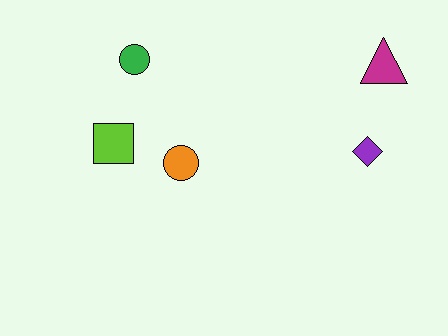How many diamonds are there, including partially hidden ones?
There is 1 diamond.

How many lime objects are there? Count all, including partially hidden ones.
There is 1 lime object.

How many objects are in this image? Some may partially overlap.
There are 5 objects.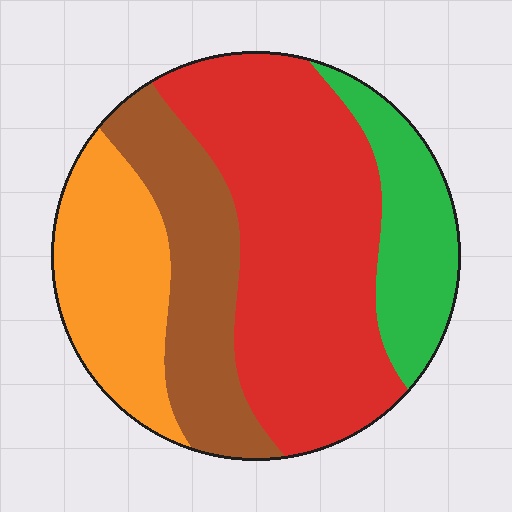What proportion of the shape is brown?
Brown takes up about one fifth (1/5) of the shape.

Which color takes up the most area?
Red, at roughly 45%.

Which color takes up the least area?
Green, at roughly 15%.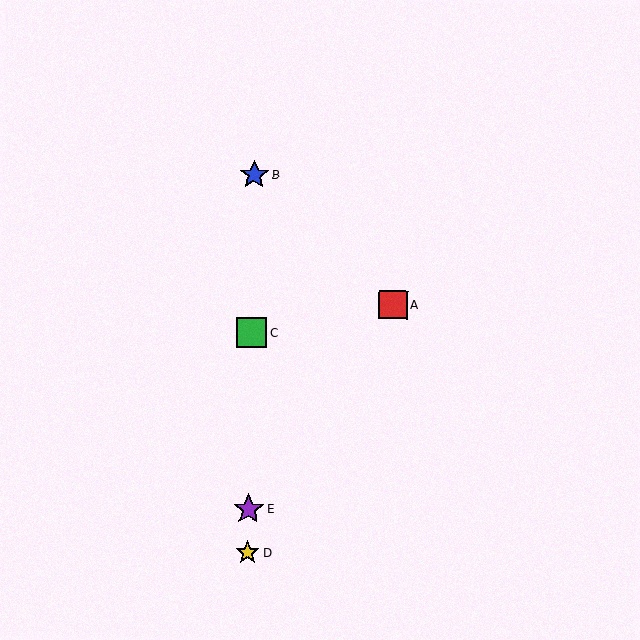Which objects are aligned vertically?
Objects B, C, D, E are aligned vertically.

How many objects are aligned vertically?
4 objects (B, C, D, E) are aligned vertically.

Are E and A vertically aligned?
No, E is at x≈249 and A is at x≈393.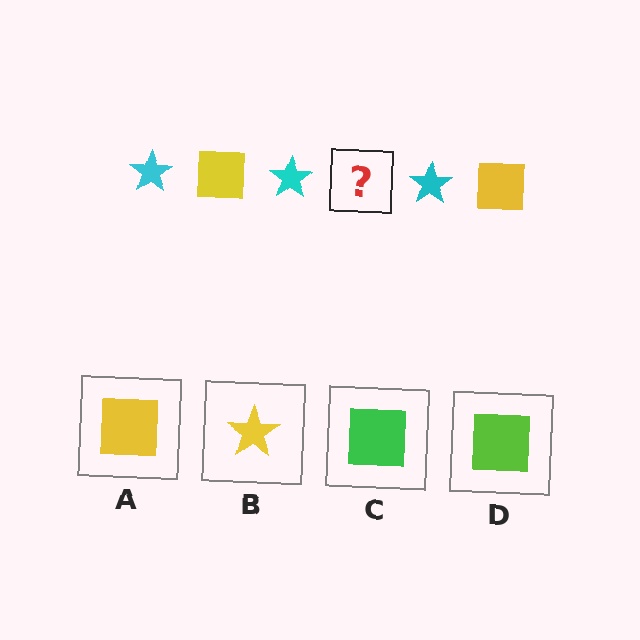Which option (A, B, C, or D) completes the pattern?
A.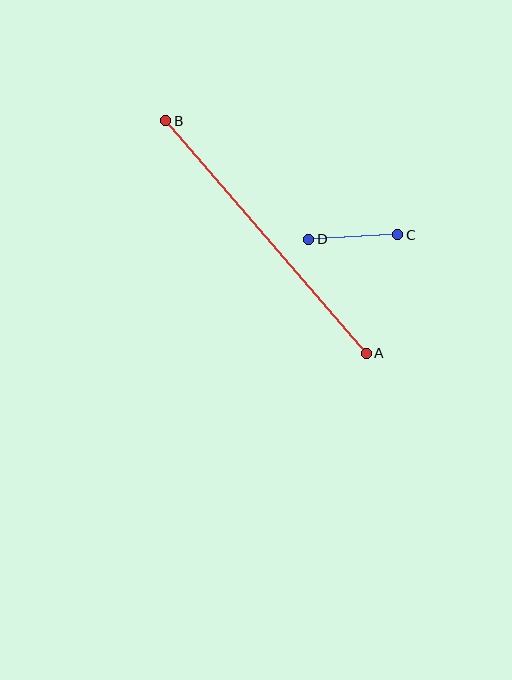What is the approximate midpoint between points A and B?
The midpoint is at approximately (266, 237) pixels.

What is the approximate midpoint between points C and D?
The midpoint is at approximately (353, 237) pixels.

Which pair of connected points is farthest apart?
Points A and B are farthest apart.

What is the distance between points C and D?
The distance is approximately 89 pixels.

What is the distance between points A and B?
The distance is approximately 307 pixels.